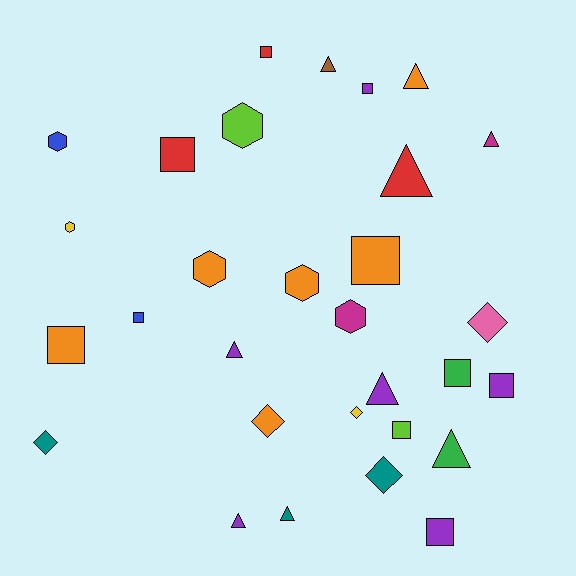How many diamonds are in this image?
There are 5 diamonds.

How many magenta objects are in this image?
There are 2 magenta objects.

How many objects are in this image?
There are 30 objects.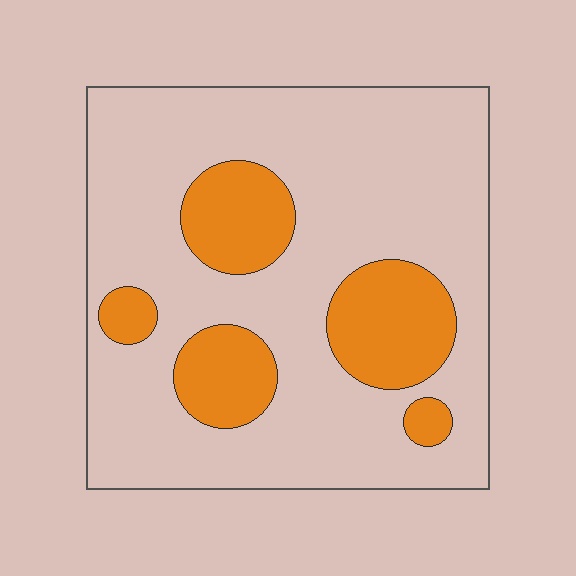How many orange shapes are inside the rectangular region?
5.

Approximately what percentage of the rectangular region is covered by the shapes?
Approximately 25%.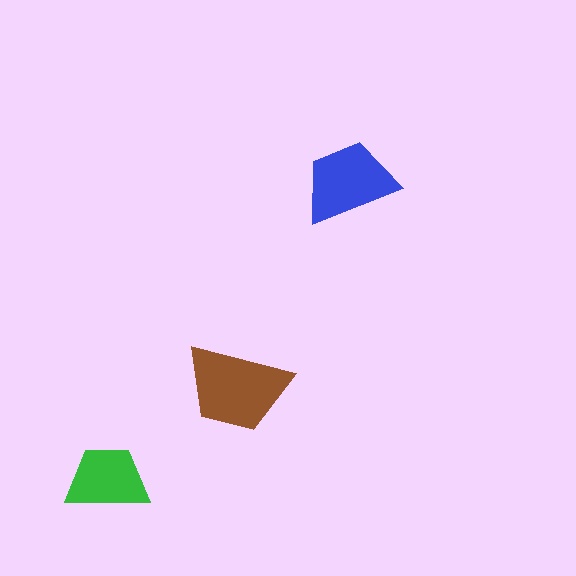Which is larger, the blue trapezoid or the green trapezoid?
The blue one.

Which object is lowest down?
The green trapezoid is bottommost.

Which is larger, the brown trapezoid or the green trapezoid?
The brown one.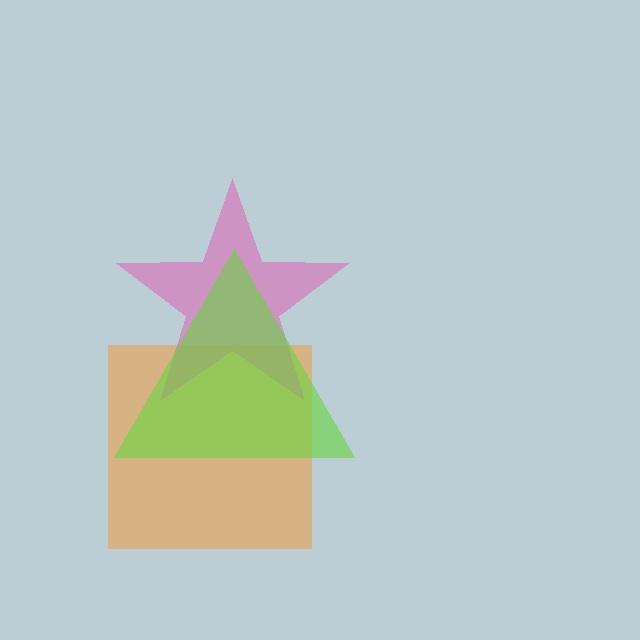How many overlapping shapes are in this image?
There are 3 overlapping shapes in the image.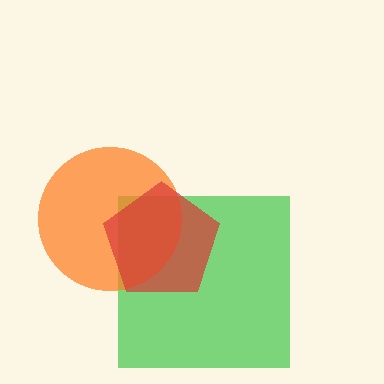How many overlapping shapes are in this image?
There are 3 overlapping shapes in the image.